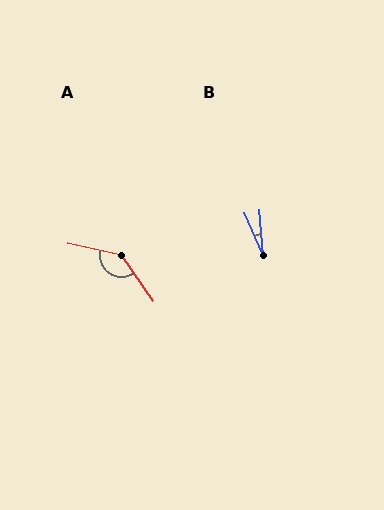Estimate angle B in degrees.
Approximately 20 degrees.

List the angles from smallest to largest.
B (20°), A (137°).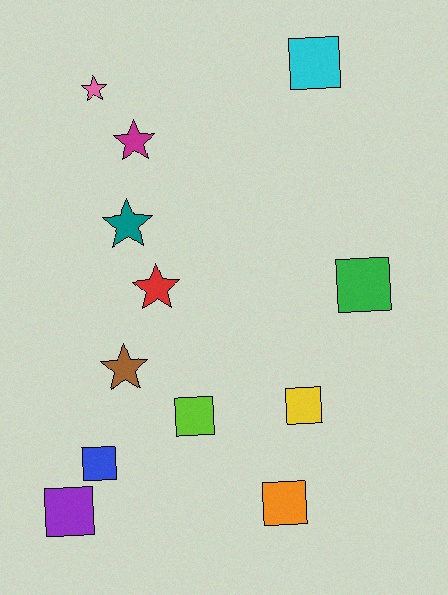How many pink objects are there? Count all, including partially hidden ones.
There is 1 pink object.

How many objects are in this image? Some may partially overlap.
There are 12 objects.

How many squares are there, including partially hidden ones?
There are 7 squares.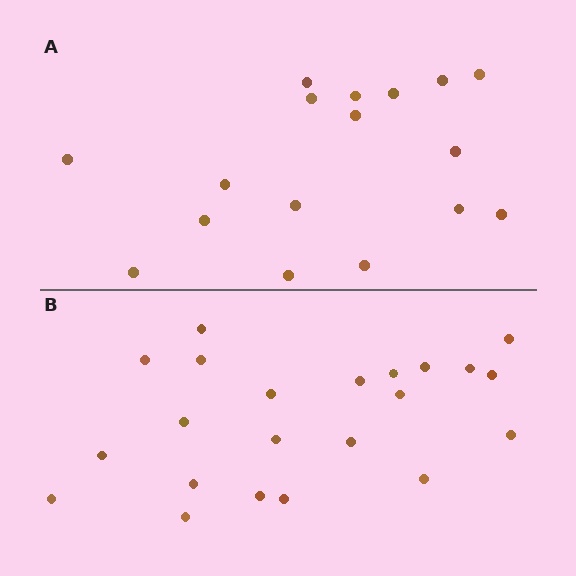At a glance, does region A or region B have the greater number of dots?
Region B (the bottom region) has more dots.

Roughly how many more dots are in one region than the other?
Region B has about 5 more dots than region A.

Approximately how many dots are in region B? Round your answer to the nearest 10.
About 20 dots. (The exact count is 22, which rounds to 20.)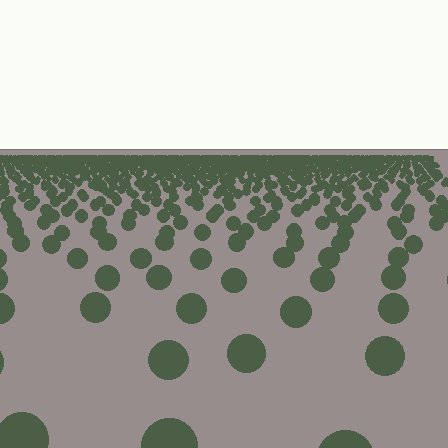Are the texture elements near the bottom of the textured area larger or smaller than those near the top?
Larger. Near the bottom, elements are closer to the viewer and appear at a bigger on-screen size.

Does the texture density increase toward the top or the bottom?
Density increases toward the top.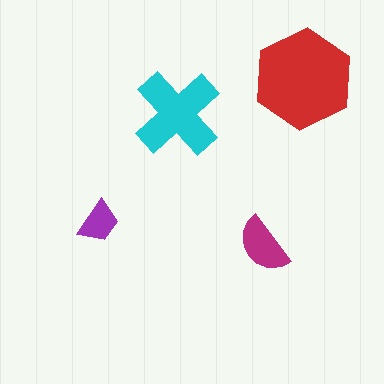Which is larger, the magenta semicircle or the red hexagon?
The red hexagon.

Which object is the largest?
The red hexagon.